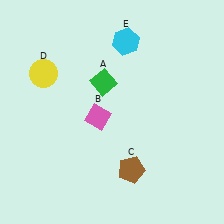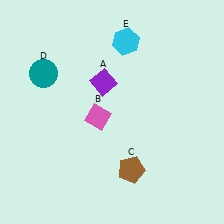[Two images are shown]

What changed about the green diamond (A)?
In Image 1, A is green. In Image 2, it changed to purple.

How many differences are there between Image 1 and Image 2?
There are 2 differences between the two images.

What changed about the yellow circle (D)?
In Image 1, D is yellow. In Image 2, it changed to teal.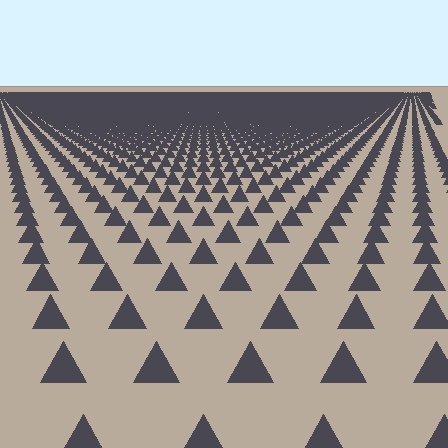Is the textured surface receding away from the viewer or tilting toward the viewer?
The surface is receding away from the viewer. Texture elements get smaller and denser toward the top.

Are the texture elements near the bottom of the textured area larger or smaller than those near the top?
Larger. Near the bottom, elements are closer to the viewer and appear at a bigger on-screen size.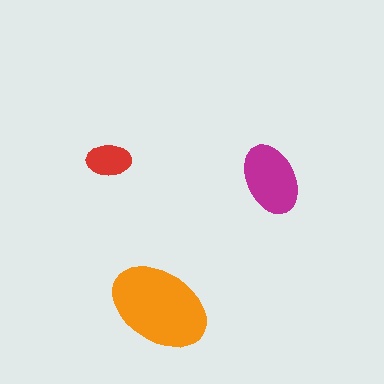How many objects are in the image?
There are 3 objects in the image.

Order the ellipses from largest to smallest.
the orange one, the magenta one, the red one.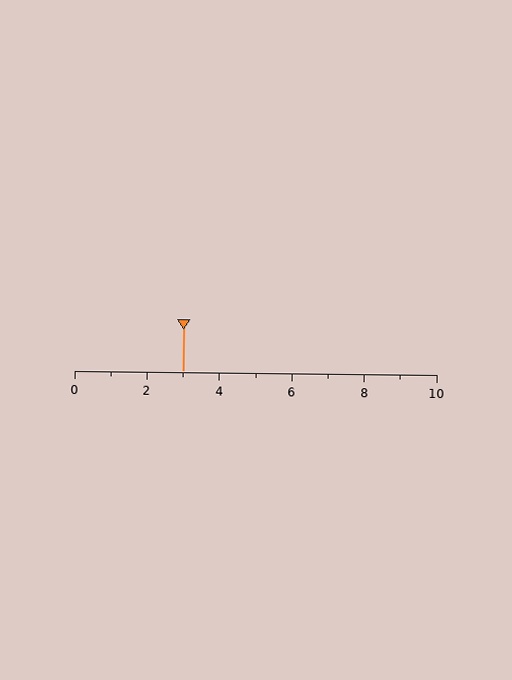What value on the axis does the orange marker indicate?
The marker indicates approximately 3.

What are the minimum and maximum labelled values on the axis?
The axis runs from 0 to 10.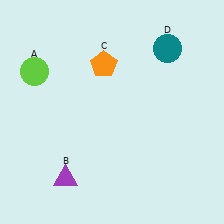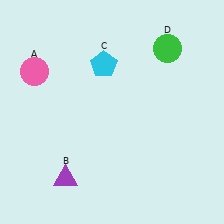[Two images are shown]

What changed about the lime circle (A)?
In Image 1, A is lime. In Image 2, it changed to pink.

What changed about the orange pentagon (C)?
In Image 1, C is orange. In Image 2, it changed to cyan.